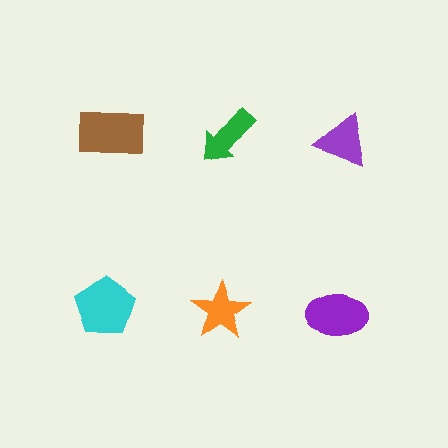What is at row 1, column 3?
A purple triangle.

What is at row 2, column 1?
A cyan pentagon.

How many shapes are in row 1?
3 shapes.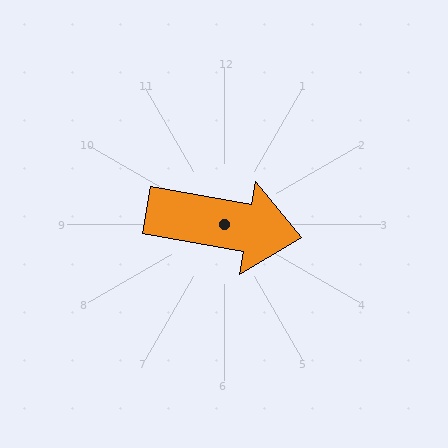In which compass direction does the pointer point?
East.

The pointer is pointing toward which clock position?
Roughly 3 o'clock.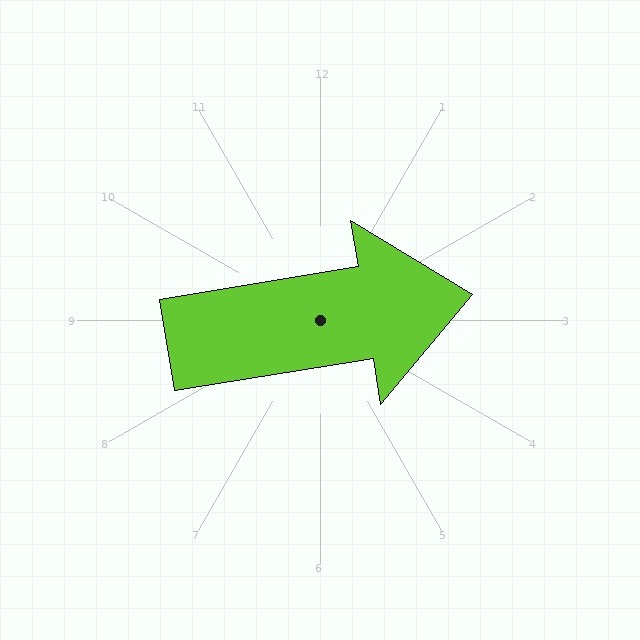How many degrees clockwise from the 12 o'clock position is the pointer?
Approximately 81 degrees.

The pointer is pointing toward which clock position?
Roughly 3 o'clock.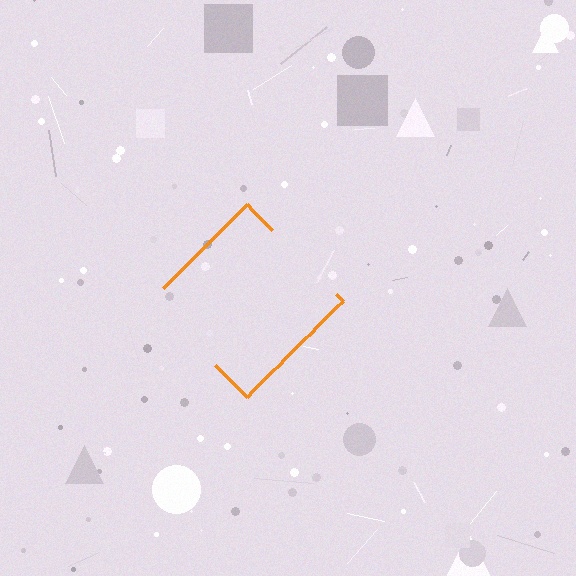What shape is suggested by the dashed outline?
The dashed outline suggests a diamond.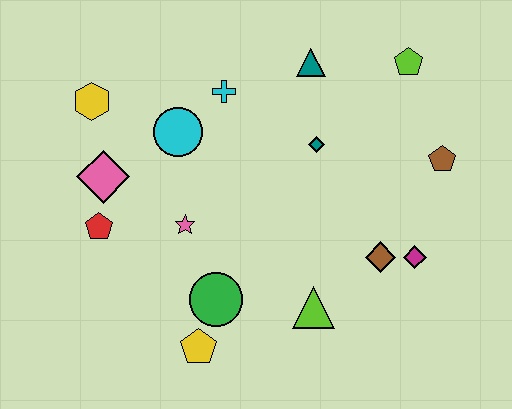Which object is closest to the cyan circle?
The cyan cross is closest to the cyan circle.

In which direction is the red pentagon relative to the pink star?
The red pentagon is to the left of the pink star.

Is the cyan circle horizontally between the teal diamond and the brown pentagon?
No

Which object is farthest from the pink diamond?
The brown pentagon is farthest from the pink diamond.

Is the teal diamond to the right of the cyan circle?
Yes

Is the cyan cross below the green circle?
No